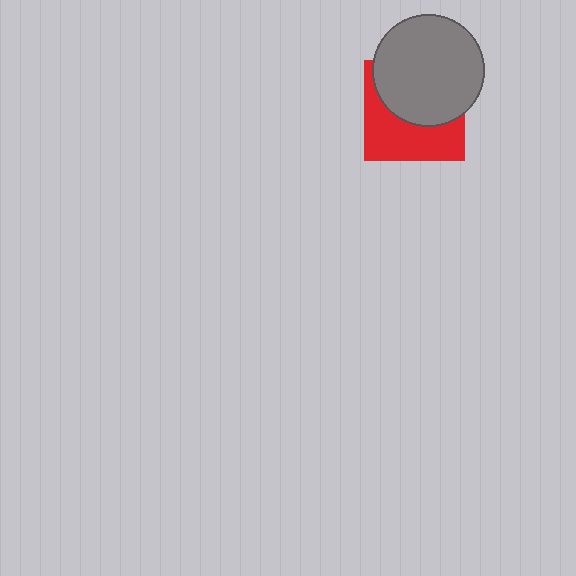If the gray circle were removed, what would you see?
You would see the complete red square.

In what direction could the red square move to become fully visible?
The red square could move down. That would shift it out from behind the gray circle entirely.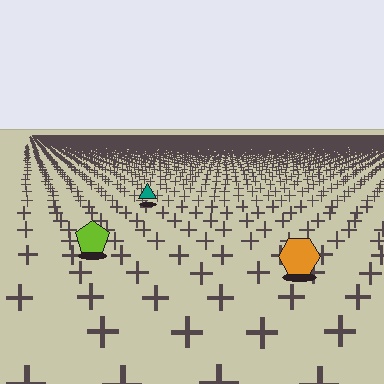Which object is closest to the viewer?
The orange hexagon is closest. The texture marks near it are larger and more spread out.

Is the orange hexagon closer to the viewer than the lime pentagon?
Yes. The orange hexagon is closer — you can tell from the texture gradient: the ground texture is coarser near it.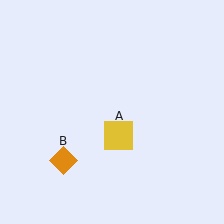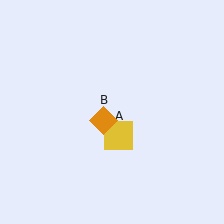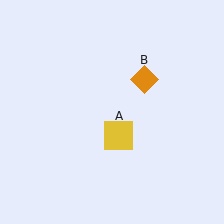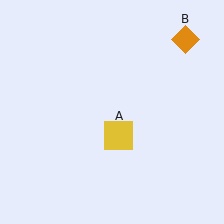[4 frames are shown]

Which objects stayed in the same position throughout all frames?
Yellow square (object A) remained stationary.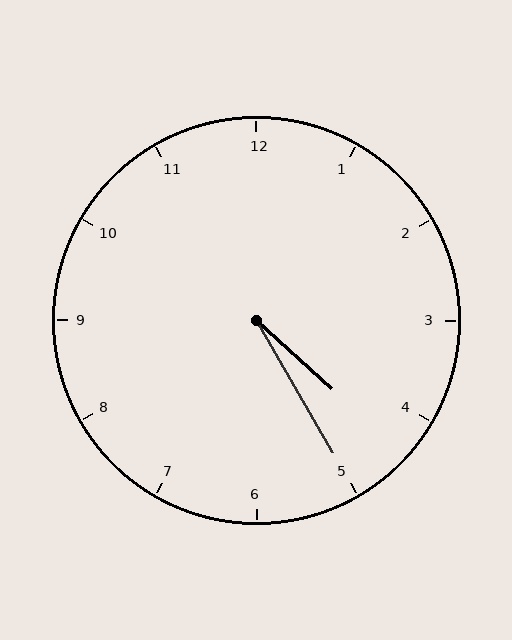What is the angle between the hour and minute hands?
Approximately 18 degrees.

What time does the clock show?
4:25.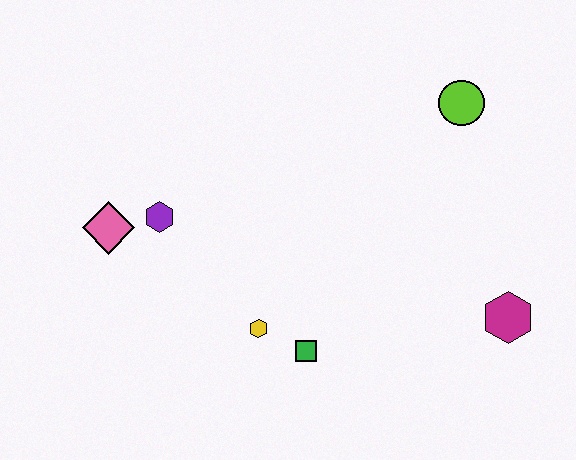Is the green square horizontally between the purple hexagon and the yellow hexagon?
No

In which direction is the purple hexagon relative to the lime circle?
The purple hexagon is to the left of the lime circle.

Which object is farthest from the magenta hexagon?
The pink diamond is farthest from the magenta hexagon.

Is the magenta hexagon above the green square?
Yes